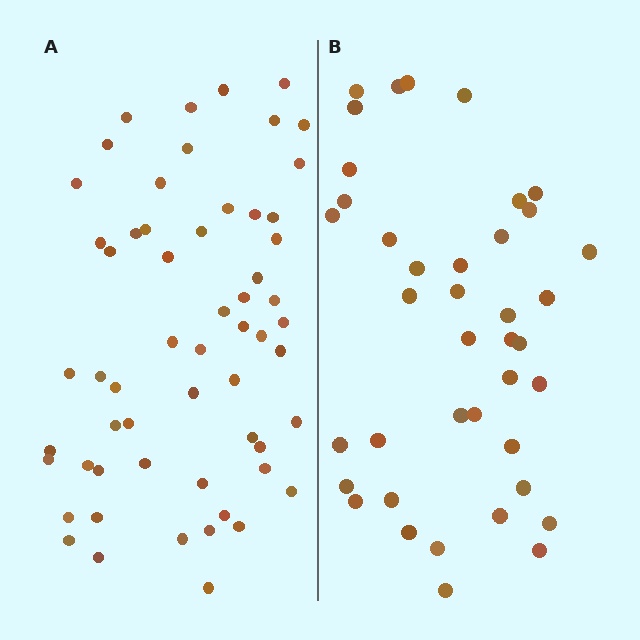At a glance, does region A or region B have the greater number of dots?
Region A (the left region) has more dots.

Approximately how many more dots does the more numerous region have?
Region A has approximately 20 more dots than region B.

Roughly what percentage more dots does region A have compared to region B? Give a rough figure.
About 45% more.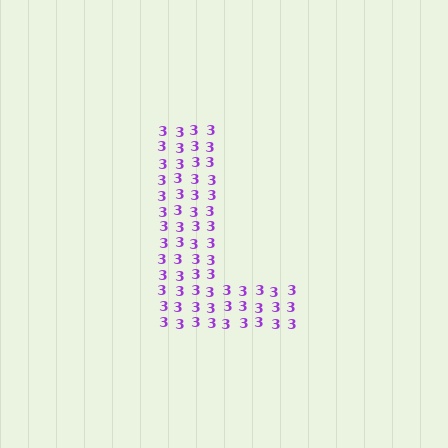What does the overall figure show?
The overall figure shows the letter L.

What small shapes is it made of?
It is made of small digit 3's.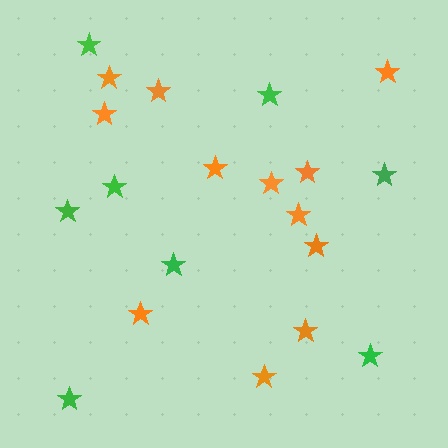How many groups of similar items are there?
There are 2 groups: one group of green stars (8) and one group of orange stars (12).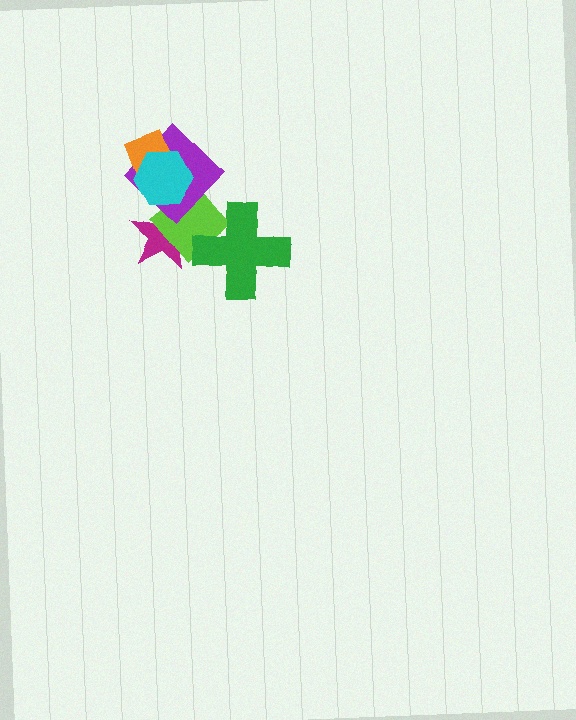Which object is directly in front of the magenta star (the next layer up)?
The lime diamond is directly in front of the magenta star.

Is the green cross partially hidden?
No, no other shape covers it.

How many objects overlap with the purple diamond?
4 objects overlap with the purple diamond.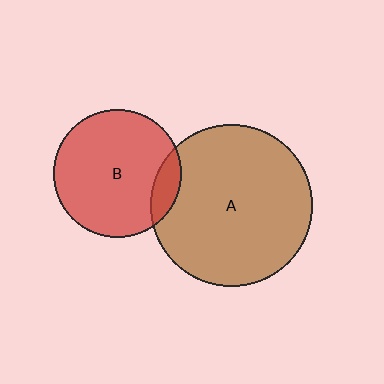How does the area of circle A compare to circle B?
Approximately 1.6 times.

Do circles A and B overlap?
Yes.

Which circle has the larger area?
Circle A (brown).